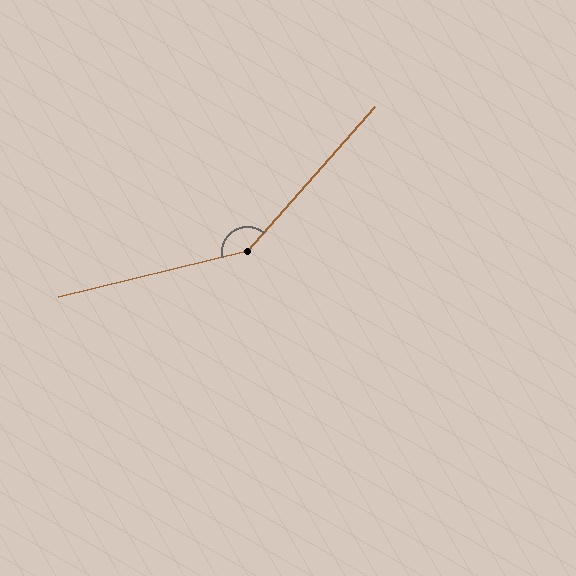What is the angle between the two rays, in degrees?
Approximately 145 degrees.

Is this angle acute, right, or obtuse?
It is obtuse.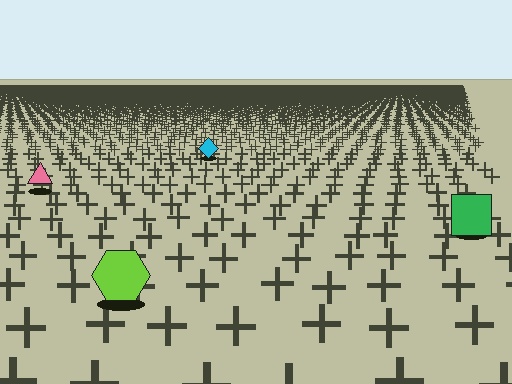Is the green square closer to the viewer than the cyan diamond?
Yes. The green square is closer — you can tell from the texture gradient: the ground texture is coarser near it.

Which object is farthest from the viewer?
The cyan diamond is farthest from the viewer. It appears smaller and the ground texture around it is denser.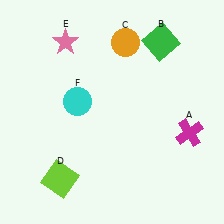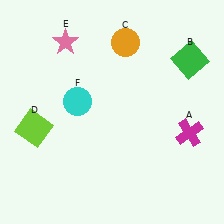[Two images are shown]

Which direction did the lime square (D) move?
The lime square (D) moved up.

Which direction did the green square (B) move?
The green square (B) moved right.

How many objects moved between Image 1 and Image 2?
2 objects moved between the two images.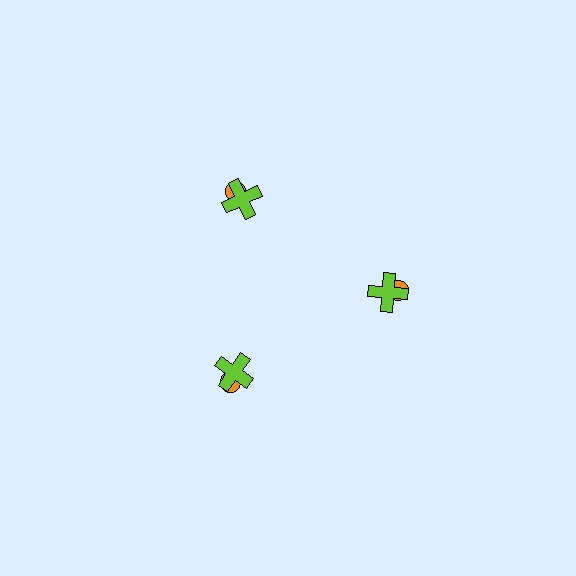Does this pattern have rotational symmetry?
Yes, this pattern has 3-fold rotational symmetry. It looks the same after rotating 120 degrees around the center.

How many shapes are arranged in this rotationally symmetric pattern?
There are 6 shapes, arranged in 3 groups of 2.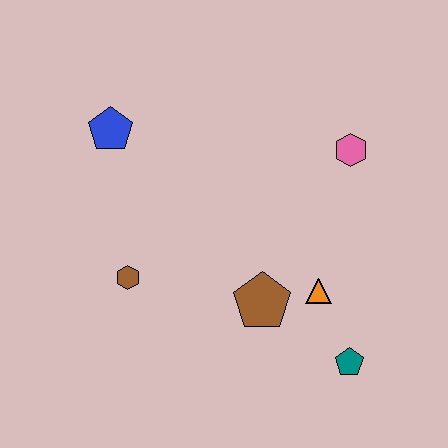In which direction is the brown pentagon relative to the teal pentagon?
The brown pentagon is to the left of the teal pentagon.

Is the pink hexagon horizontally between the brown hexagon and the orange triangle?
No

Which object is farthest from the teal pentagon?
The blue pentagon is farthest from the teal pentagon.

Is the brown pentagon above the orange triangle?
No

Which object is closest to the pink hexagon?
The orange triangle is closest to the pink hexagon.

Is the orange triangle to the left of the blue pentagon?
No